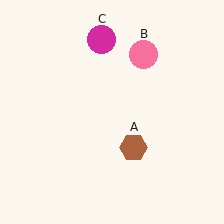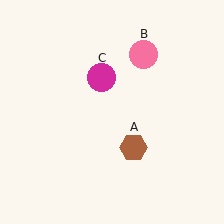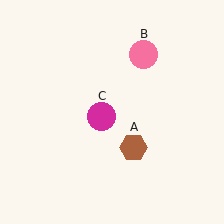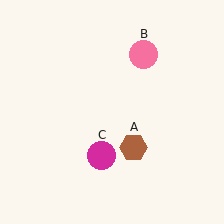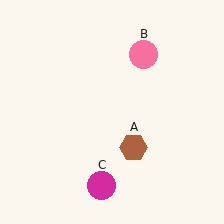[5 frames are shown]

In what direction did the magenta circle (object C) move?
The magenta circle (object C) moved down.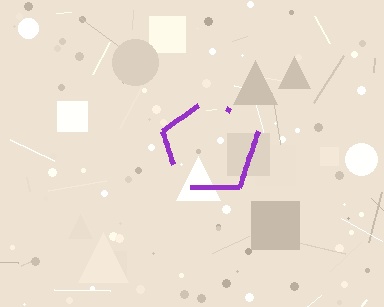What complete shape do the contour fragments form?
The contour fragments form a pentagon.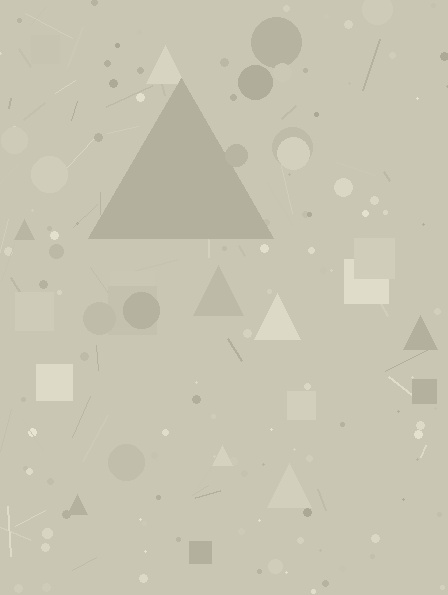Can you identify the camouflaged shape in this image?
The camouflaged shape is a triangle.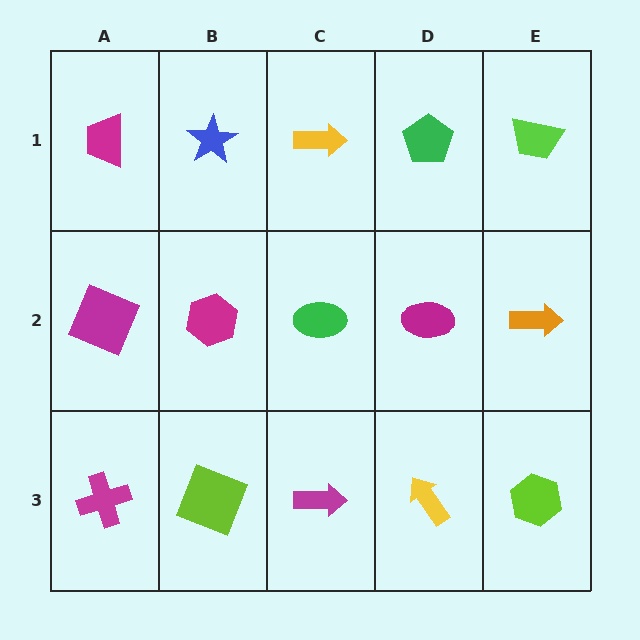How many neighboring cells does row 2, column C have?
4.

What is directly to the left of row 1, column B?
A magenta trapezoid.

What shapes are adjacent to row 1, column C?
A green ellipse (row 2, column C), a blue star (row 1, column B), a green pentagon (row 1, column D).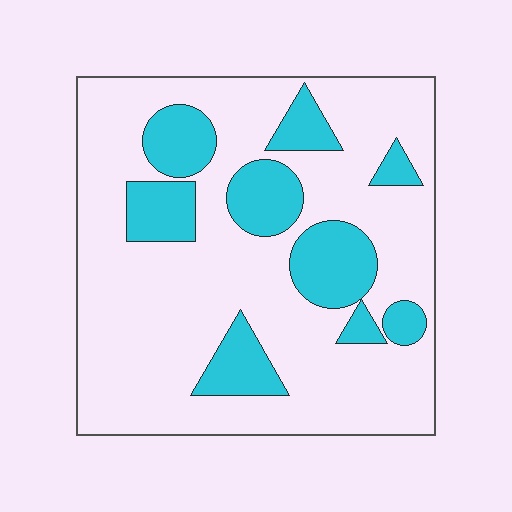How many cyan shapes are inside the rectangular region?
9.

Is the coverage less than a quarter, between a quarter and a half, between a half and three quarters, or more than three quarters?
Less than a quarter.